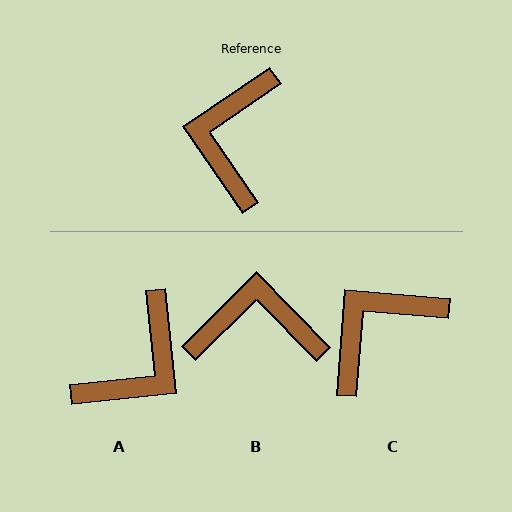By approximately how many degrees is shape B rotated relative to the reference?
Approximately 80 degrees clockwise.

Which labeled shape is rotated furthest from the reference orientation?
A, about 152 degrees away.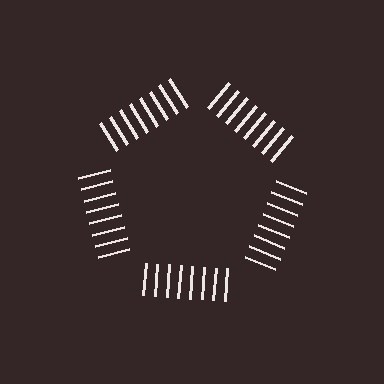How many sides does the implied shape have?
5 sides — the line-ends trace a pentagon.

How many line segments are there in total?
40 — 8 along each of the 5 edges.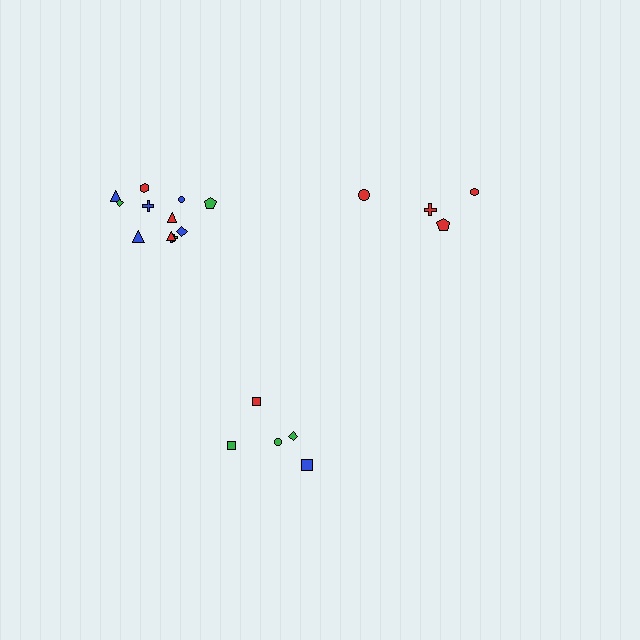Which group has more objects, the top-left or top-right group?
The top-left group.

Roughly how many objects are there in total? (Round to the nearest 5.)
Roughly 20 objects in total.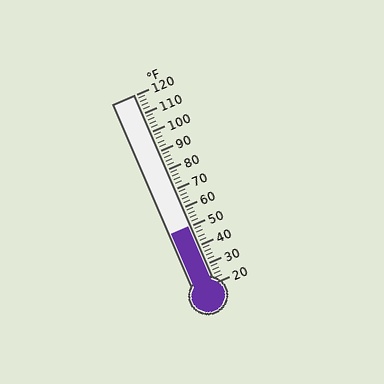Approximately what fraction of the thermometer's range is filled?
The thermometer is filled to approximately 30% of its range.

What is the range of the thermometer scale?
The thermometer scale ranges from 20°F to 120°F.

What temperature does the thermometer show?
The thermometer shows approximately 50°F.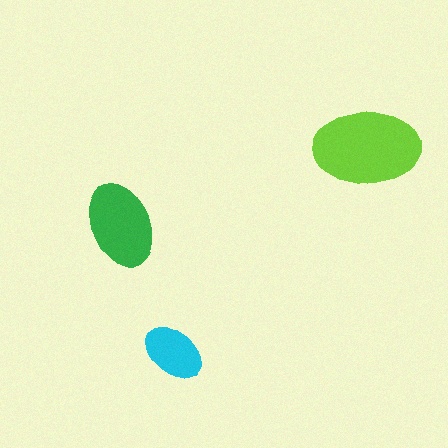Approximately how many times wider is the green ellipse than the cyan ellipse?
About 1.5 times wider.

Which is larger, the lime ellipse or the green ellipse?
The lime one.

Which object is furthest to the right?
The lime ellipse is rightmost.